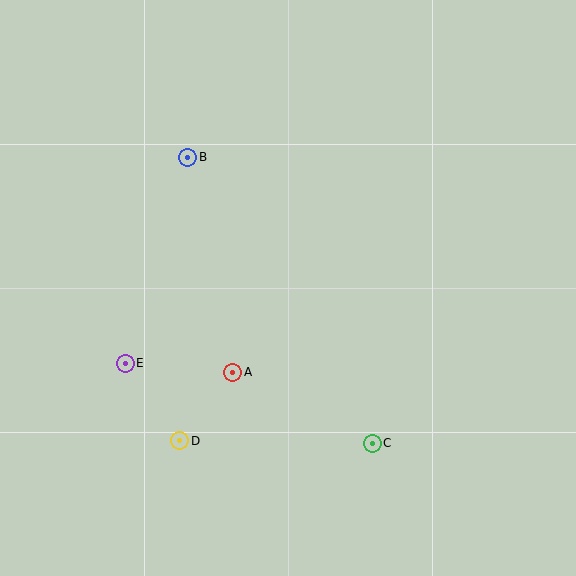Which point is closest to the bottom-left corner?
Point D is closest to the bottom-left corner.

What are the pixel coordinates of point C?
Point C is at (372, 443).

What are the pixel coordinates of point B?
Point B is at (188, 158).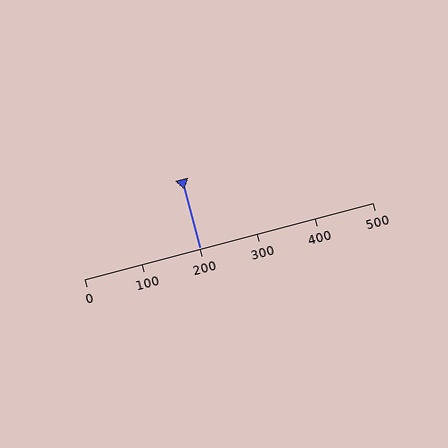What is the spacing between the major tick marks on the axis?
The major ticks are spaced 100 apart.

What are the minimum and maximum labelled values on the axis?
The axis runs from 0 to 500.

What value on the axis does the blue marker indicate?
The marker indicates approximately 200.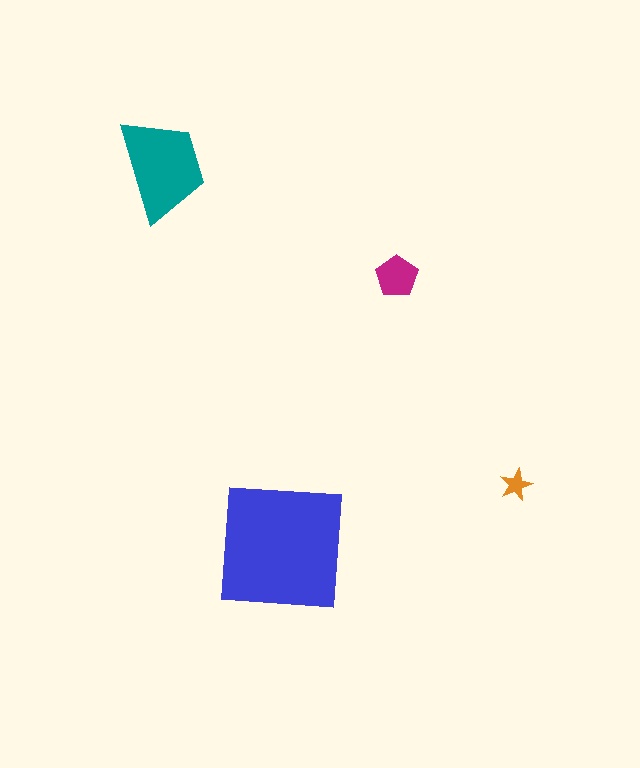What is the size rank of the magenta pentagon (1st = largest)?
3rd.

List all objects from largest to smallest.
The blue square, the teal trapezoid, the magenta pentagon, the orange star.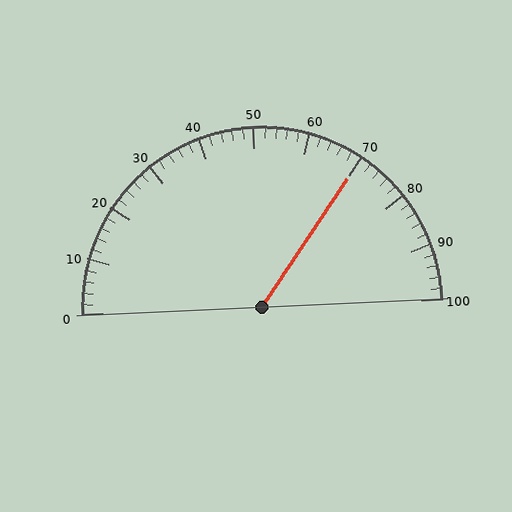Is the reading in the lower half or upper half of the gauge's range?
The reading is in the upper half of the range (0 to 100).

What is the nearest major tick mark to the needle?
The nearest major tick mark is 70.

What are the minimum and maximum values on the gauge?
The gauge ranges from 0 to 100.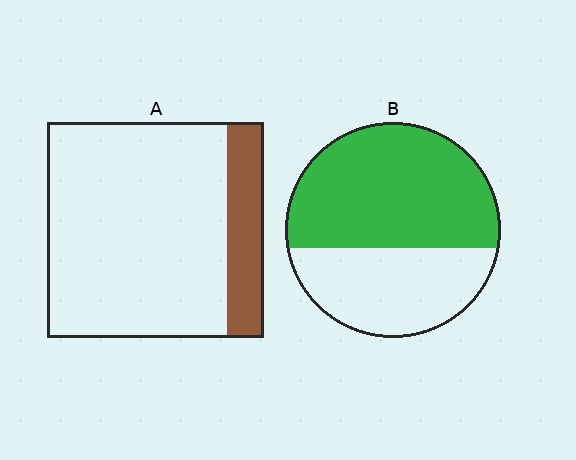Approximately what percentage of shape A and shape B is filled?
A is approximately 15% and B is approximately 60%.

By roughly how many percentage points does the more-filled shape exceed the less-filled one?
By roughly 45 percentage points (B over A).